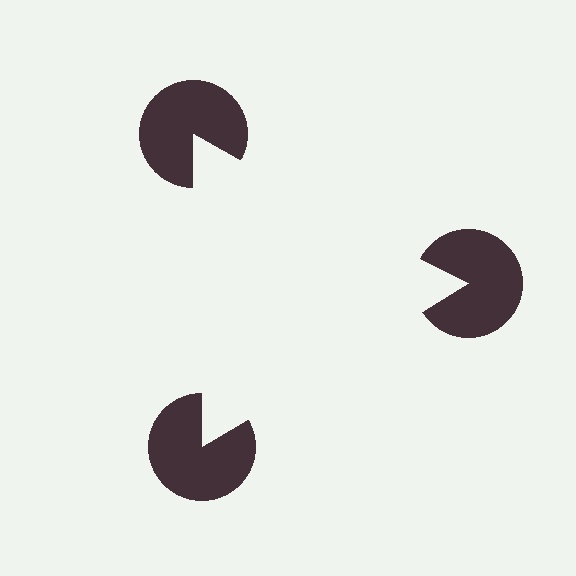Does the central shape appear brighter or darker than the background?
It typically appears slightly brighter than the background, even though no actual brightness change is drawn.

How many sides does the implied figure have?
3 sides.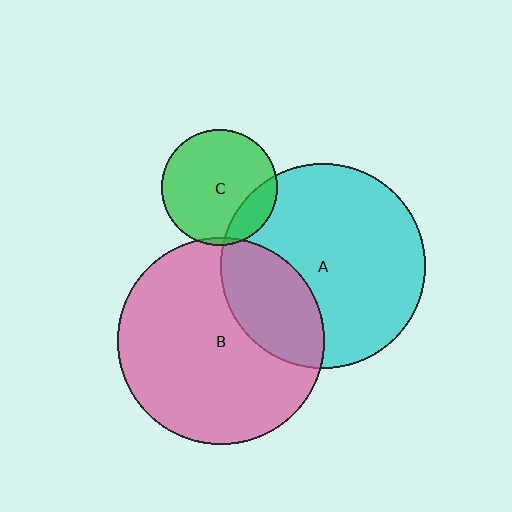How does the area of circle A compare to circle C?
Approximately 3.1 times.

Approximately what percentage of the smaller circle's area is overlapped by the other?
Approximately 30%.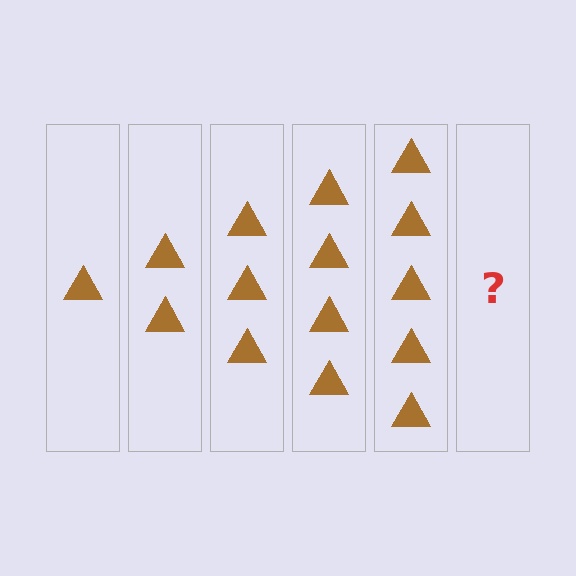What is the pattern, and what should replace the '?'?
The pattern is that each step adds one more triangle. The '?' should be 6 triangles.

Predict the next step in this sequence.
The next step is 6 triangles.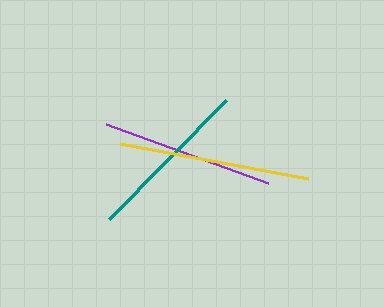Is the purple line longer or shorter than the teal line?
The purple line is longer than the teal line.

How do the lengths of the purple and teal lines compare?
The purple and teal lines are approximately the same length.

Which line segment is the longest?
The yellow line is the longest at approximately 191 pixels.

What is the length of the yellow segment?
The yellow segment is approximately 191 pixels long.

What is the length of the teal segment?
The teal segment is approximately 167 pixels long.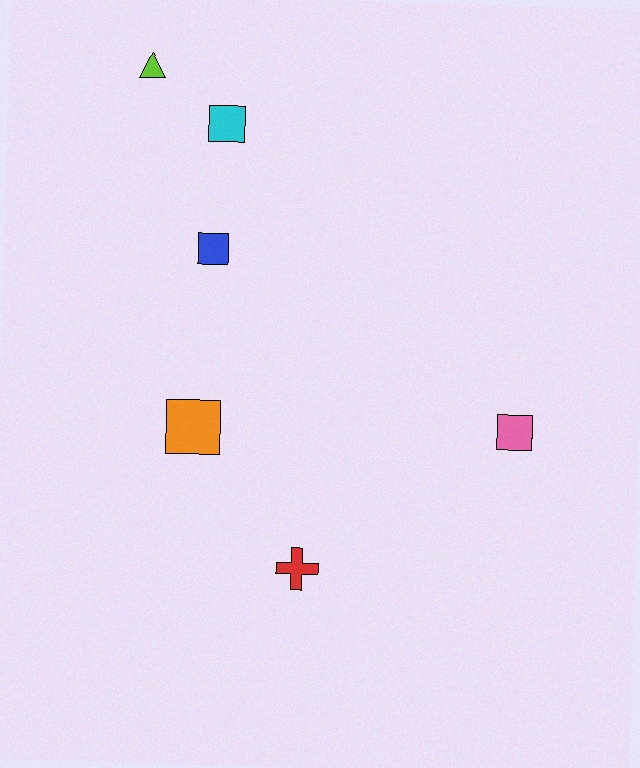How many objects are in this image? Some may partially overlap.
There are 6 objects.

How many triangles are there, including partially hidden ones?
There is 1 triangle.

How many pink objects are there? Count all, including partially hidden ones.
There is 1 pink object.